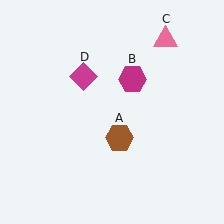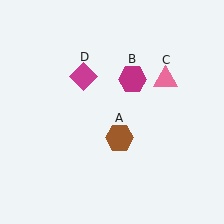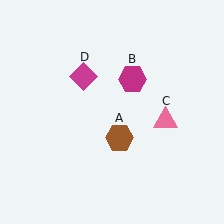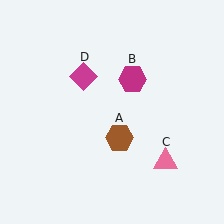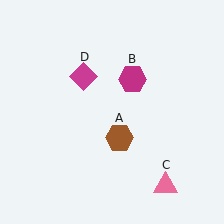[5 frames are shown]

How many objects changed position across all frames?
1 object changed position: pink triangle (object C).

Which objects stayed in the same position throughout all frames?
Brown hexagon (object A) and magenta hexagon (object B) and magenta diamond (object D) remained stationary.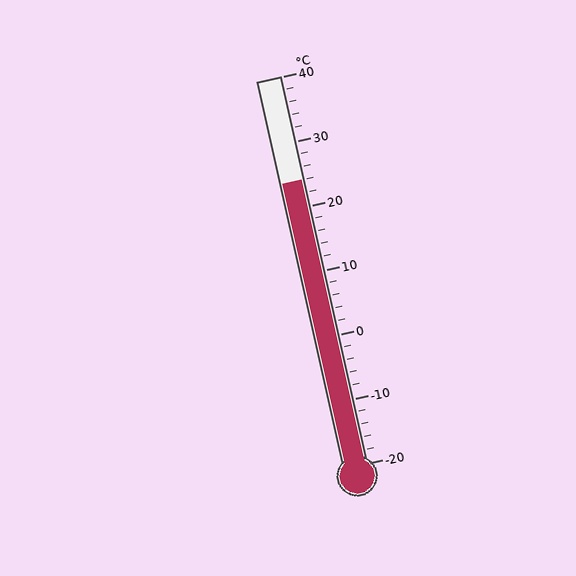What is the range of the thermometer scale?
The thermometer scale ranges from -20°C to 40°C.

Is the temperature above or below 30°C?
The temperature is below 30°C.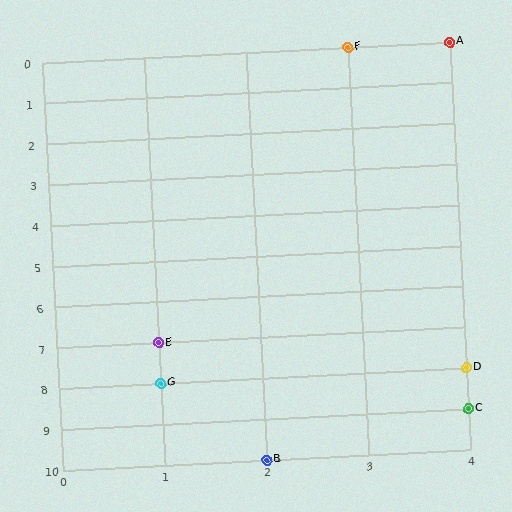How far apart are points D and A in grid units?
Points D and A are 8 rows apart.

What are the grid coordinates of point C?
Point C is at grid coordinates (4, 9).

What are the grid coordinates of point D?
Point D is at grid coordinates (4, 8).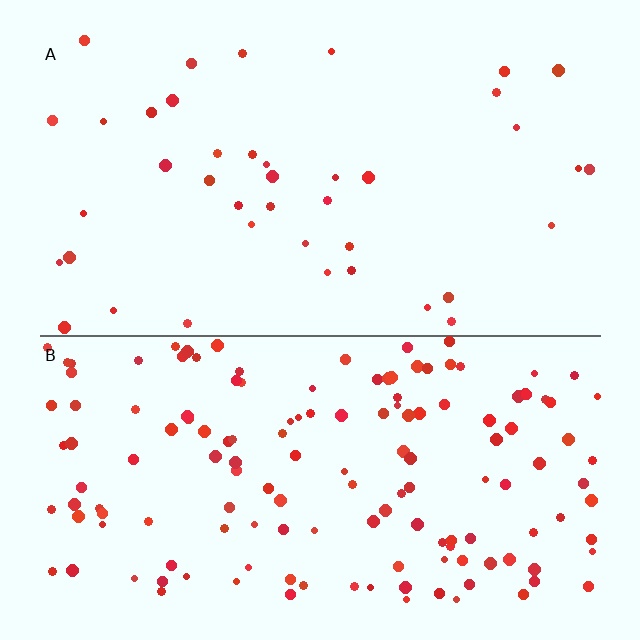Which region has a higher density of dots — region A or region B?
B (the bottom).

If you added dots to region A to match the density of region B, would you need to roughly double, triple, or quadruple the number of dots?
Approximately quadruple.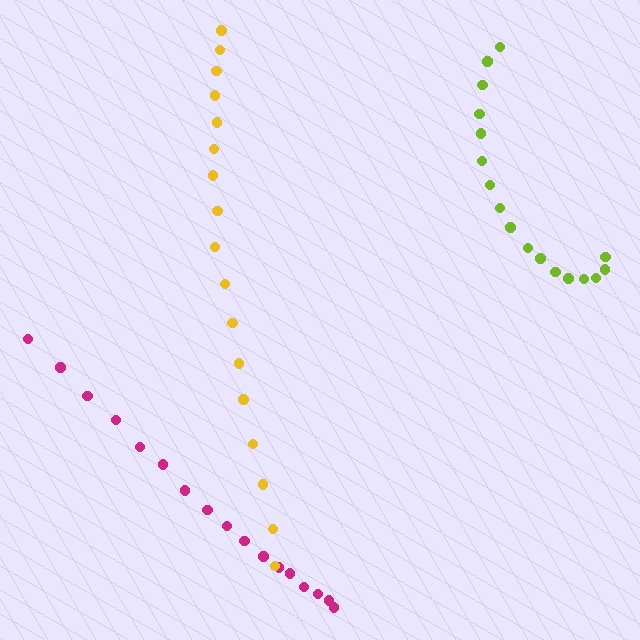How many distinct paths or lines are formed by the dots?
There are 3 distinct paths.